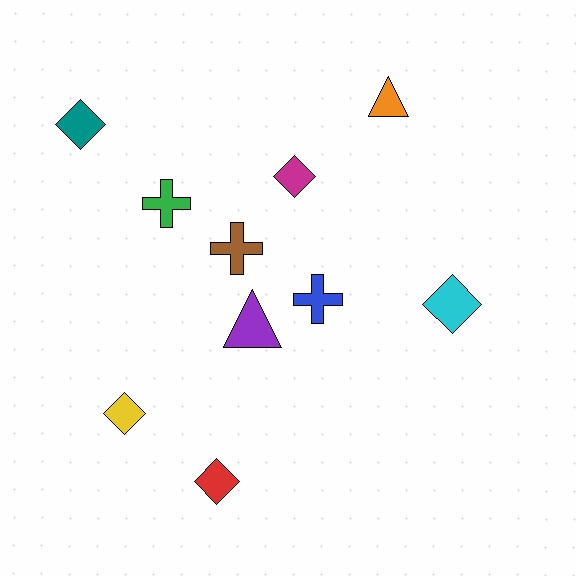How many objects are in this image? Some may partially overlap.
There are 10 objects.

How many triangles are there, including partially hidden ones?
There are 2 triangles.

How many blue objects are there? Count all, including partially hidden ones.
There is 1 blue object.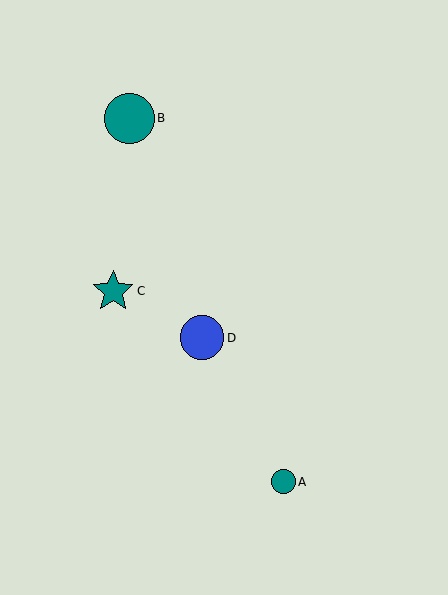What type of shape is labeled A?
Shape A is a teal circle.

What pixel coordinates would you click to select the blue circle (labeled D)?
Click at (202, 338) to select the blue circle D.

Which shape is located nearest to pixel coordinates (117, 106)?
The teal circle (labeled B) at (129, 118) is nearest to that location.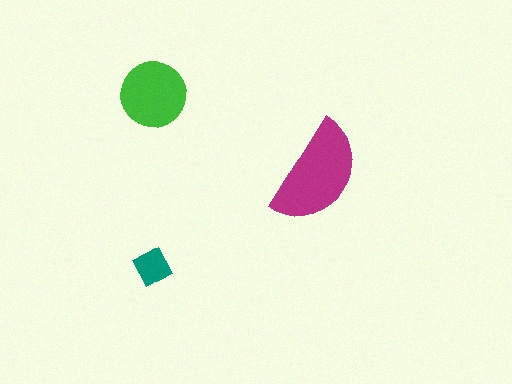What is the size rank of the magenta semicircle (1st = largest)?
1st.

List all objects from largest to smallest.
The magenta semicircle, the green circle, the teal diamond.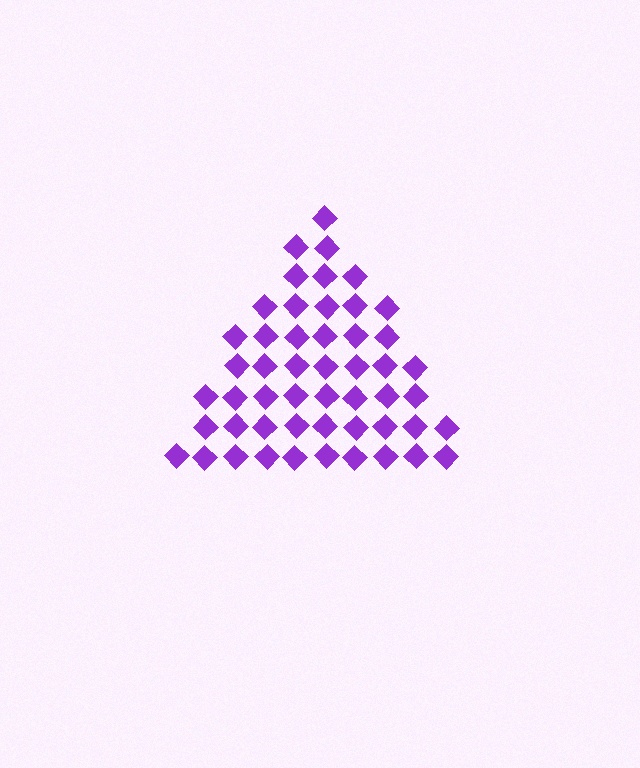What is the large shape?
The large shape is a triangle.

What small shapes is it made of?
It is made of small diamonds.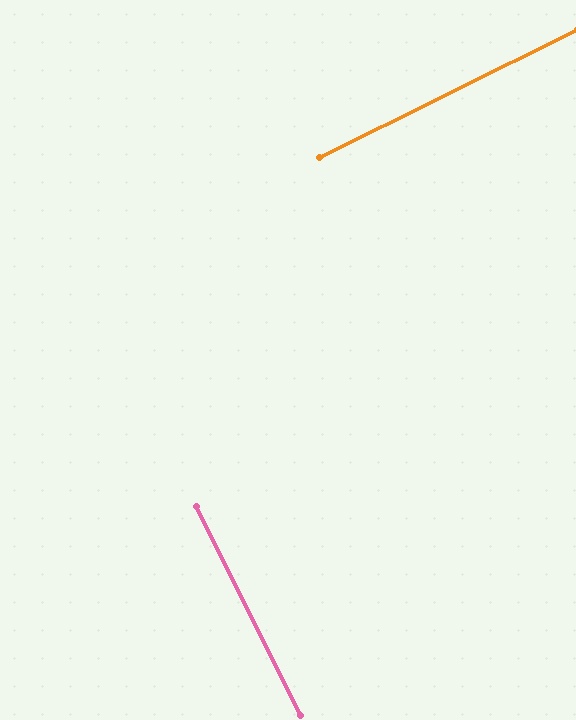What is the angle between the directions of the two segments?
Approximately 90 degrees.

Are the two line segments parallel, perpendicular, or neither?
Perpendicular — they meet at approximately 90°.